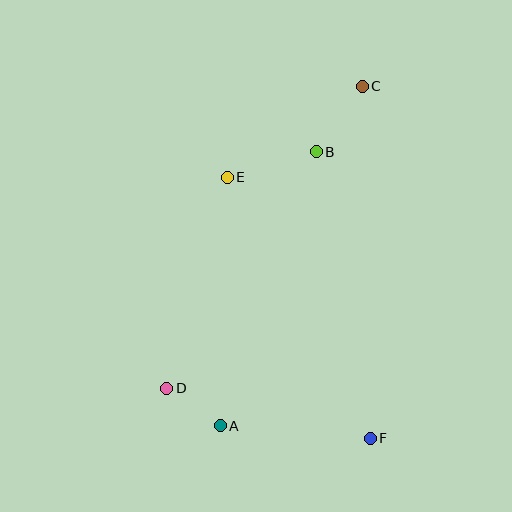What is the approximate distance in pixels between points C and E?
The distance between C and E is approximately 163 pixels.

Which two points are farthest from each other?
Points A and C are farthest from each other.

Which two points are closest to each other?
Points A and D are closest to each other.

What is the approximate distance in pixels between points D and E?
The distance between D and E is approximately 219 pixels.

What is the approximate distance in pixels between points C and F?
The distance between C and F is approximately 352 pixels.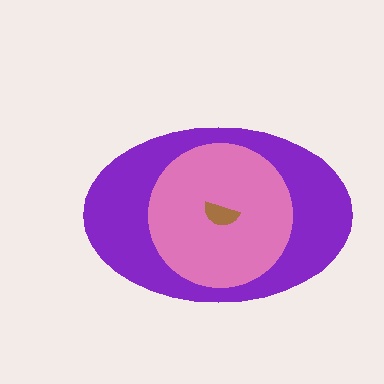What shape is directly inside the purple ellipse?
The pink circle.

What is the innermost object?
The brown semicircle.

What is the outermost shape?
The purple ellipse.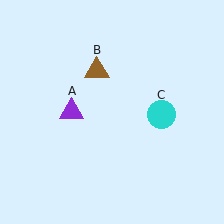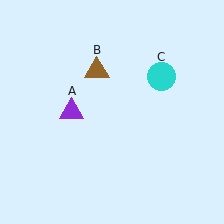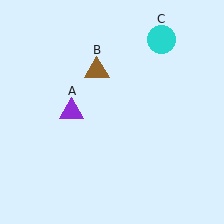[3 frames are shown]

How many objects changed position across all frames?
1 object changed position: cyan circle (object C).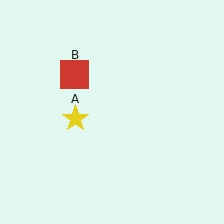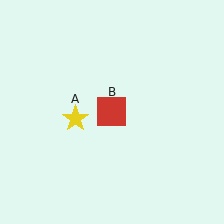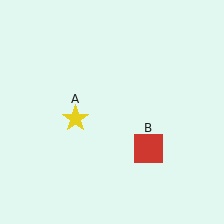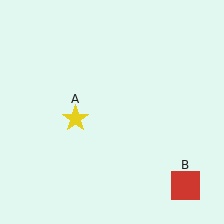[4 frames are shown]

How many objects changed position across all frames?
1 object changed position: red square (object B).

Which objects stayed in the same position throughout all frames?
Yellow star (object A) remained stationary.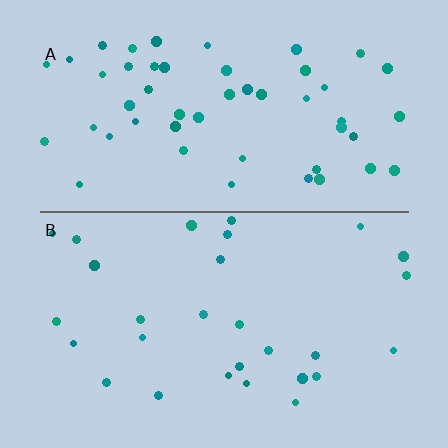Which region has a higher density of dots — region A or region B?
A (the top).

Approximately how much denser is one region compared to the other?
Approximately 1.8× — region A over region B.